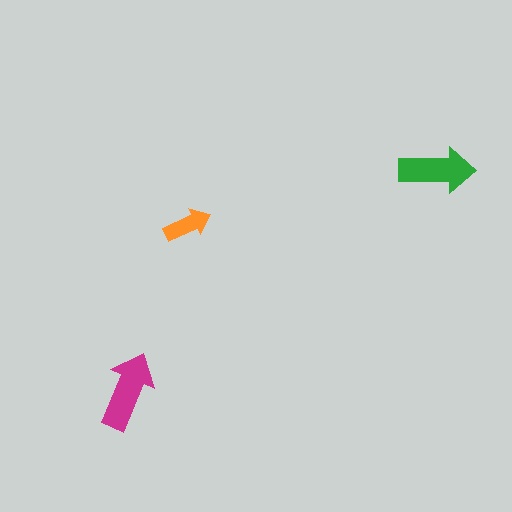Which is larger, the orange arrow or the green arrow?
The green one.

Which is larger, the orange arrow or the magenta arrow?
The magenta one.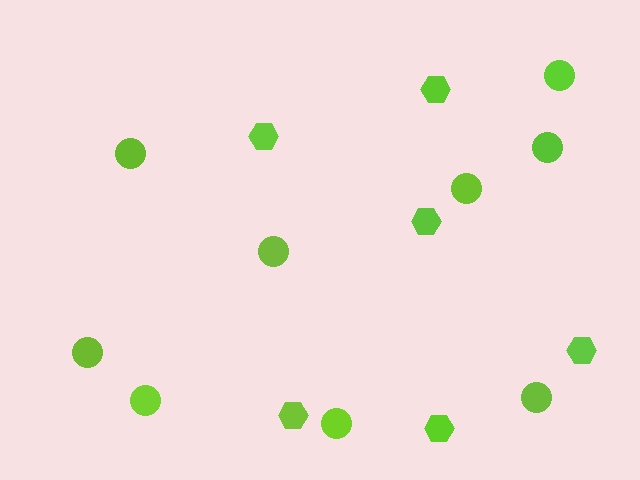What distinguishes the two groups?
There are 2 groups: one group of hexagons (6) and one group of circles (9).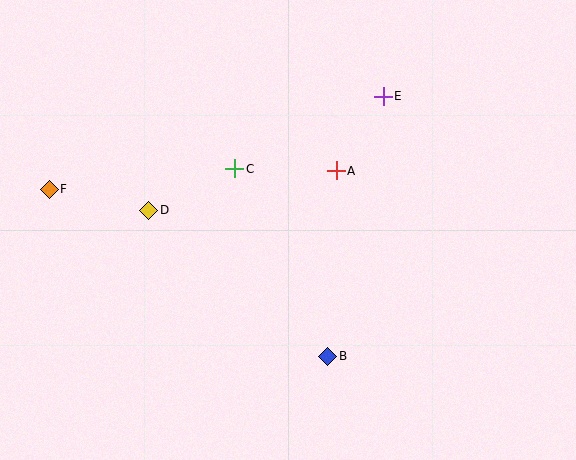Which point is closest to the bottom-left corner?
Point F is closest to the bottom-left corner.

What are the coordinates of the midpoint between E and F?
The midpoint between E and F is at (216, 143).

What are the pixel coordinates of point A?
Point A is at (336, 171).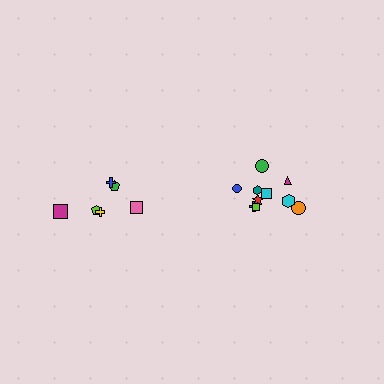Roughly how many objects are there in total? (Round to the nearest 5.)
Roughly 15 objects in total.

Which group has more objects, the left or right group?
The right group.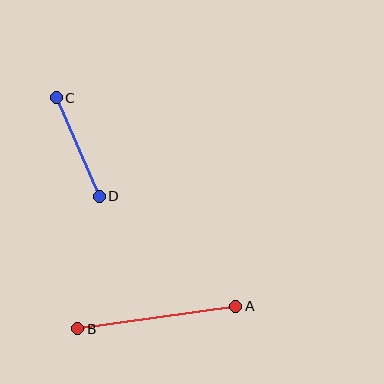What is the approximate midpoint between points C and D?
The midpoint is at approximately (78, 147) pixels.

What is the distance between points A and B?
The distance is approximately 160 pixels.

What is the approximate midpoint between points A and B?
The midpoint is at approximately (157, 317) pixels.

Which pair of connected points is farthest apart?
Points A and B are farthest apart.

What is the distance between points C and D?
The distance is approximately 107 pixels.